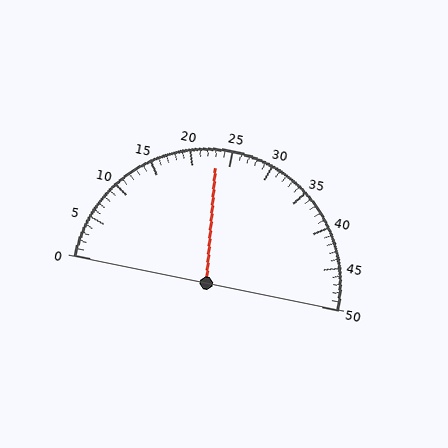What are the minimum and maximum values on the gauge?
The gauge ranges from 0 to 50.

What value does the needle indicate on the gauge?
The needle indicates approximately 23.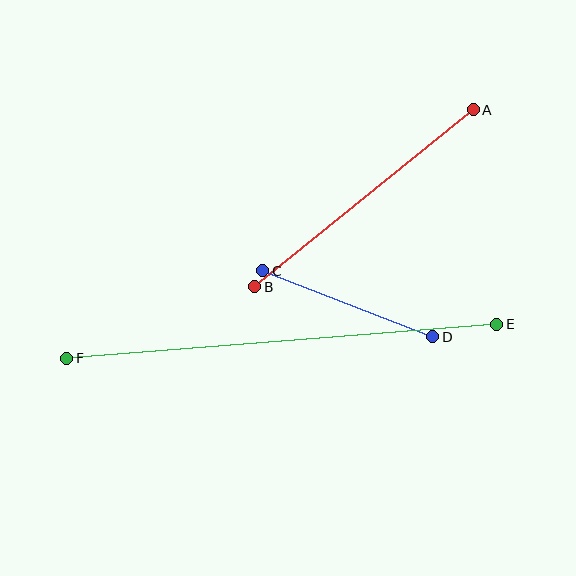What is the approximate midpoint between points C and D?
The midpoint is at approximately (348, 304) pixels.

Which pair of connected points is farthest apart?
Points E and F are farthest apart.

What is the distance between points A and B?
The distance is approximately 281 pixels.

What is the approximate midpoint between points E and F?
The midpoint is at approximately (282, 341) pixels.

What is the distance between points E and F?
The distance is approximately 431 pixels.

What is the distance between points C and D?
The distance is approximately 183 pixels.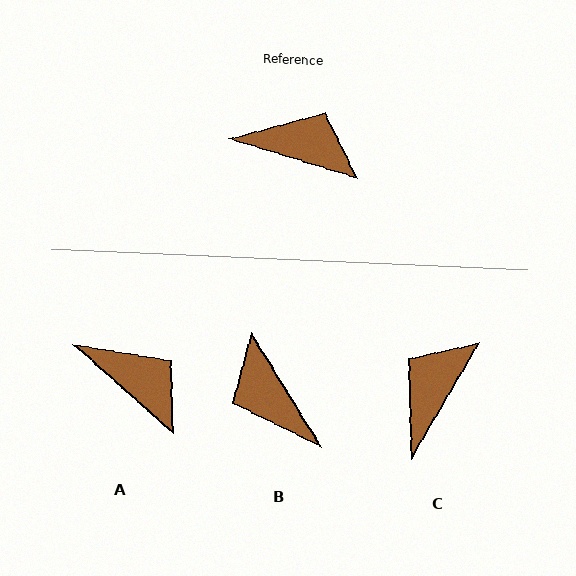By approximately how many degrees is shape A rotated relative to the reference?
Approximately 24 degrees clockwise.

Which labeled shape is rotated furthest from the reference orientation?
B, about 138 degrees away.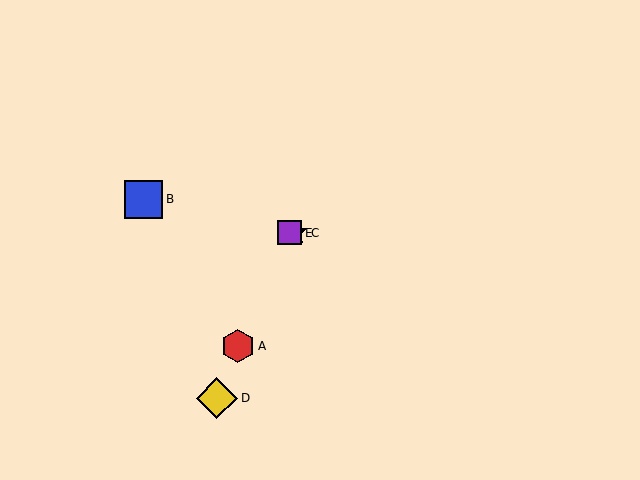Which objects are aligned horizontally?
Objects C, E are aligned horizontally.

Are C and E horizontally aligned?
Yes, both are at y≈233.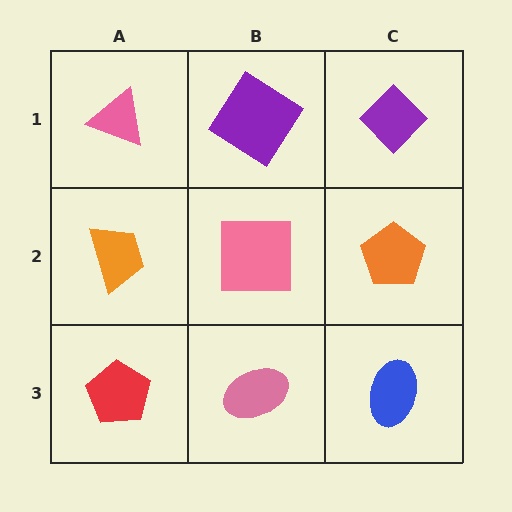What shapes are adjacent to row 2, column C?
A purple diamond (row 1, column C), a blue ellipse (row 3, column C), a pink square (row 2, column B).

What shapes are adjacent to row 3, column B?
A pink square (row 2, column B), a red pentagon (row 3, column A), a blue ellipse (row 3, column C).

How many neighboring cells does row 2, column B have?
4.